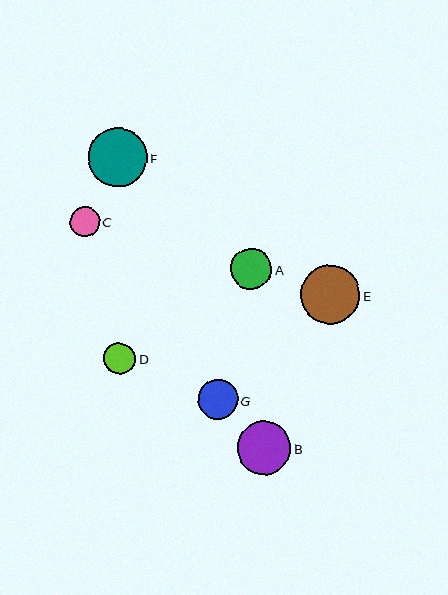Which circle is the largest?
Circle E is the largest with a size of approximately 59 pixels.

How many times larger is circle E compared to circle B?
Circle E is approximately 1.1 times the size of circle B.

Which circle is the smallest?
Circle C is the smallest with a size of approximately 30 pixels.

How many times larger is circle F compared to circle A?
Circle F is approximately 1.4 times the size of circle A.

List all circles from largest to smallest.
From largest to smallest: E, F, B, A, G, D, C.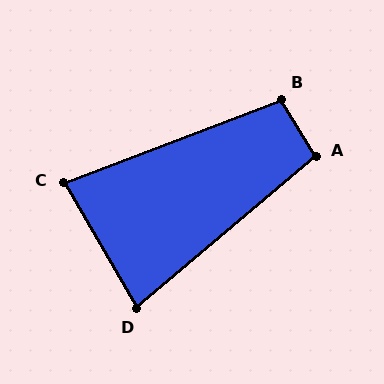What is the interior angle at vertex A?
Approximately 99 degrees (obtuse).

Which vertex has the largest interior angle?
B, at approximately 100 degrees.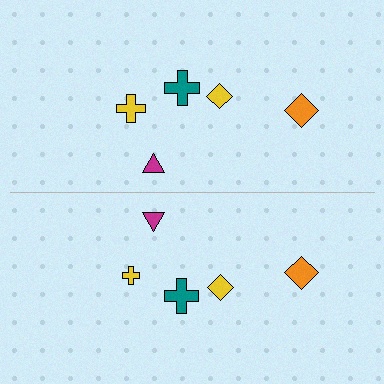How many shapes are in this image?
There are 10 shapes in this image.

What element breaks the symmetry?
The yellow cross on the bottom side has a different size than its mirror counterpart.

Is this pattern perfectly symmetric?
No, the pattern is not perfectly symmetric. The yellow cross on the bottom side has a different size than its mirror counterpart.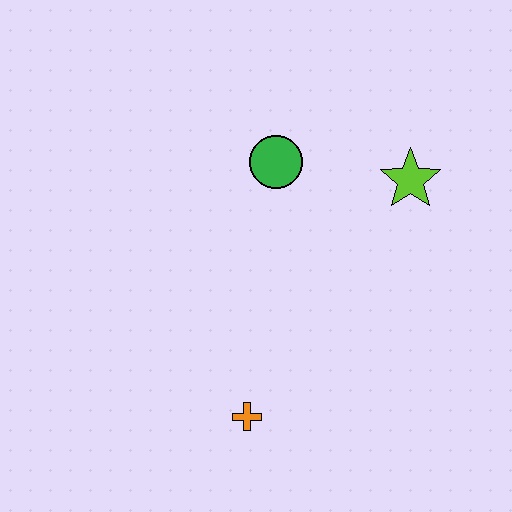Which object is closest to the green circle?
The lime star is closest to the green circle.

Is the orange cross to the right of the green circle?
No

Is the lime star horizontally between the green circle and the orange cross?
No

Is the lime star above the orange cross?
Yes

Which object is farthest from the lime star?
The orange cross is farthest from the lime star.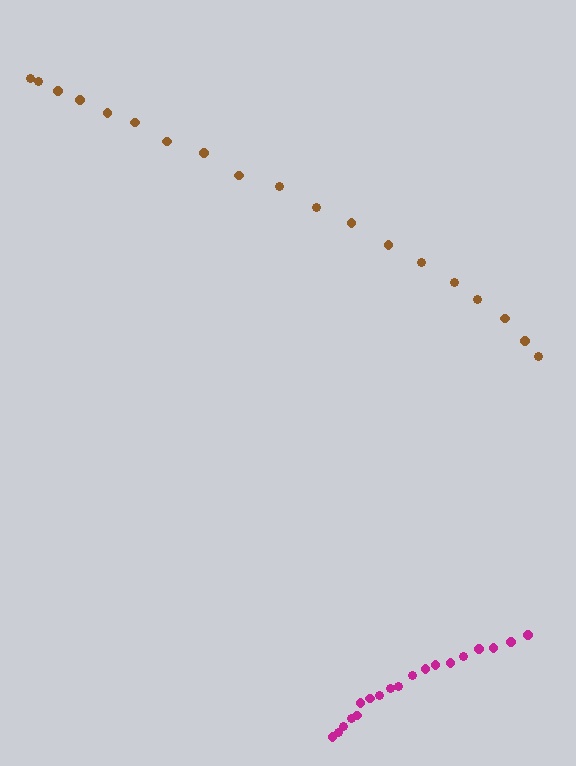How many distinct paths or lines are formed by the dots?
There are 2 distinct paths.